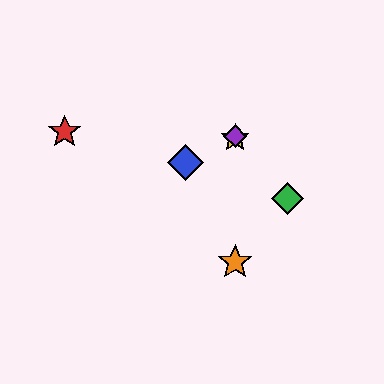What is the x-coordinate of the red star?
The red star is at x≈65.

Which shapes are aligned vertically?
The yellow star, the purple diamond, the orange star are aligned vertically.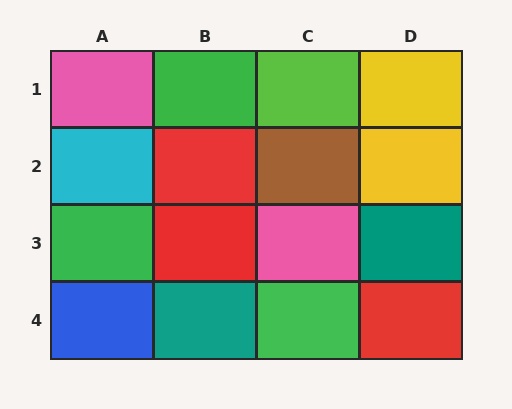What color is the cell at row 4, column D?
Red.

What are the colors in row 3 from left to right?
Green, red, pink, teal.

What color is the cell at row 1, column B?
Green.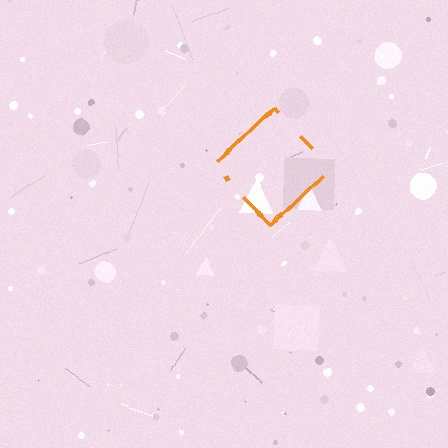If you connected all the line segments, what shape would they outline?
They would outline a diamond.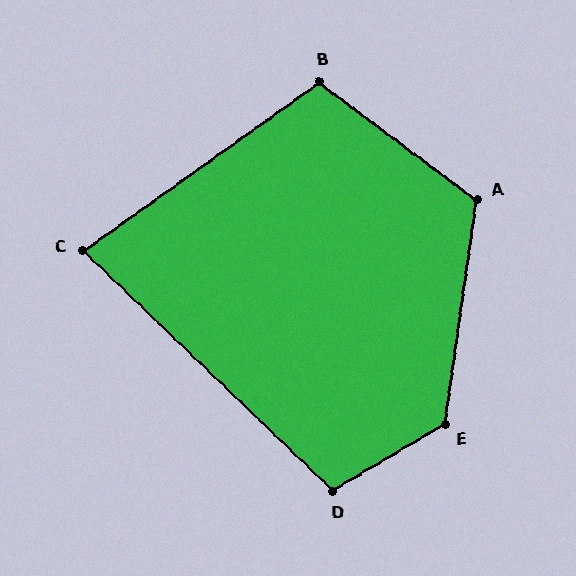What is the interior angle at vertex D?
Approximately 105 degrees (obtuse).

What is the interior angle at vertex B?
Approximately 108 degrees (obtuse).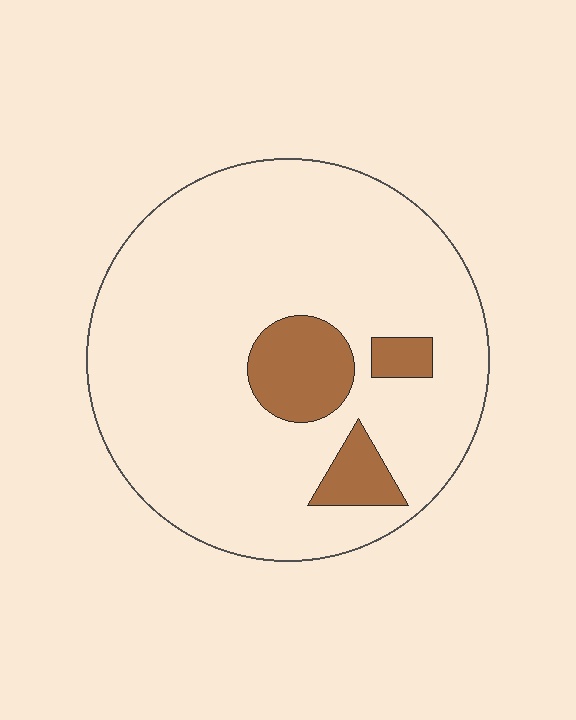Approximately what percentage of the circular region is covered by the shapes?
Approximately 15%.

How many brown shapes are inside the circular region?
3.